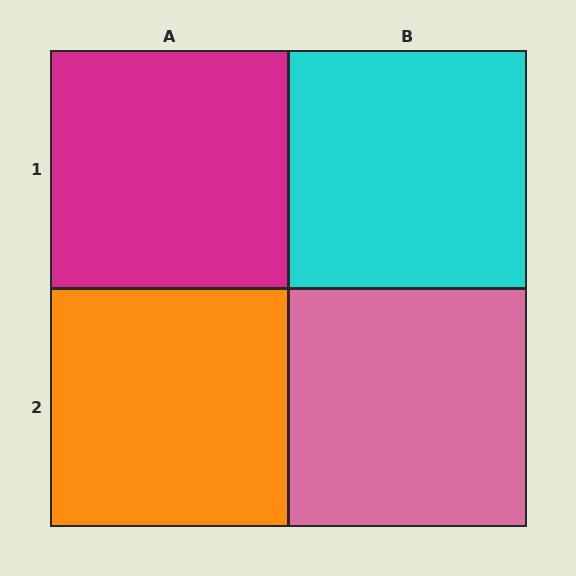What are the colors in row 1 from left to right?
Magenta, cyan.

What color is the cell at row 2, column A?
Orange.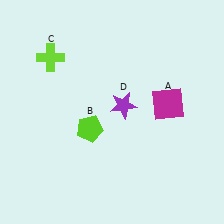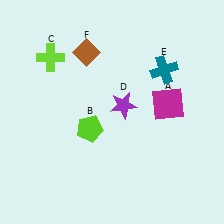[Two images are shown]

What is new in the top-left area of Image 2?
A brown diamond (F) was added in the top-left area of Image 2.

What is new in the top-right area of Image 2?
A teal cross (E) was added in the top-right area of Image 2.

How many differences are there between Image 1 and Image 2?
There are 2 differences between the two images.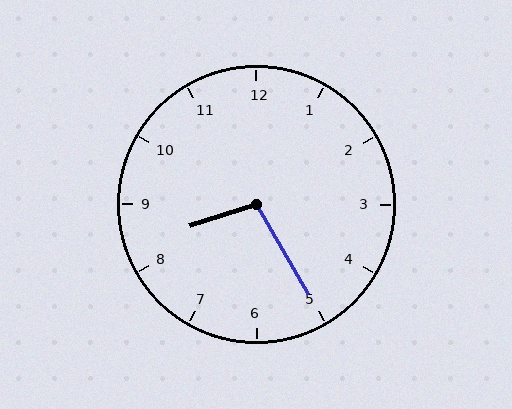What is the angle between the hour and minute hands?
Approximately 102 degrees.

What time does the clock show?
8:25.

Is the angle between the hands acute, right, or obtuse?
It is obtuse.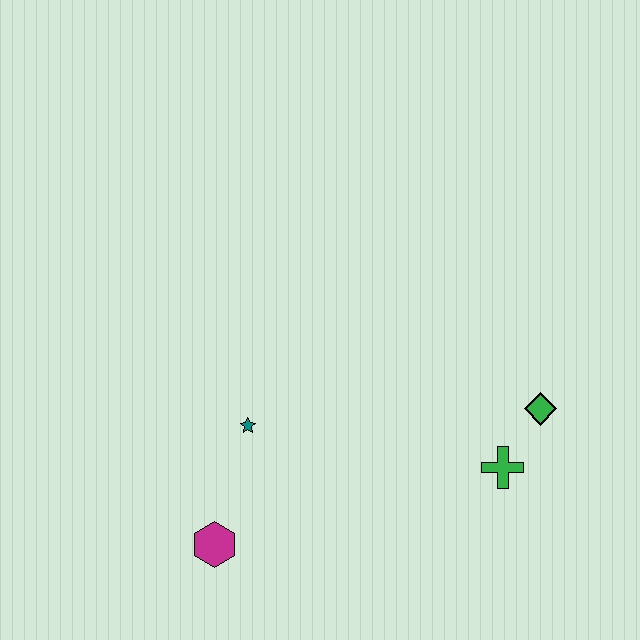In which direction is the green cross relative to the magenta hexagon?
The green cross is to the right of the magenta hexagon.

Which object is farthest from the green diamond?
The magenta hexagon is farthest from the green diamond.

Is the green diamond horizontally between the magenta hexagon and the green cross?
No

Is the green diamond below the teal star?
No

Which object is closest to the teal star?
The magenta hexagon is closest to the teal star.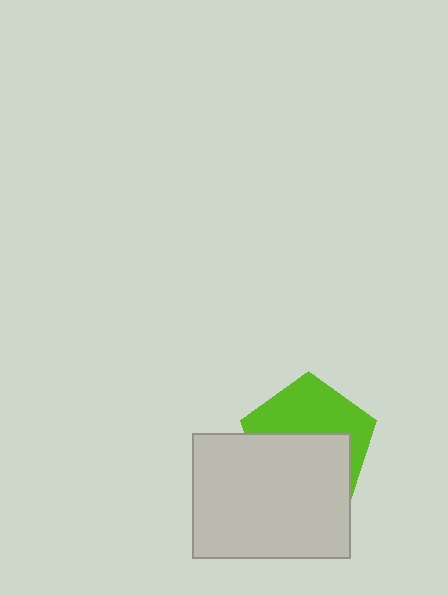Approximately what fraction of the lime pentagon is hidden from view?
Roughly 53% of the lime pentagon is hidden behind the light gray rectangle.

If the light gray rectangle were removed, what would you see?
You would see the complete lime pentagon.